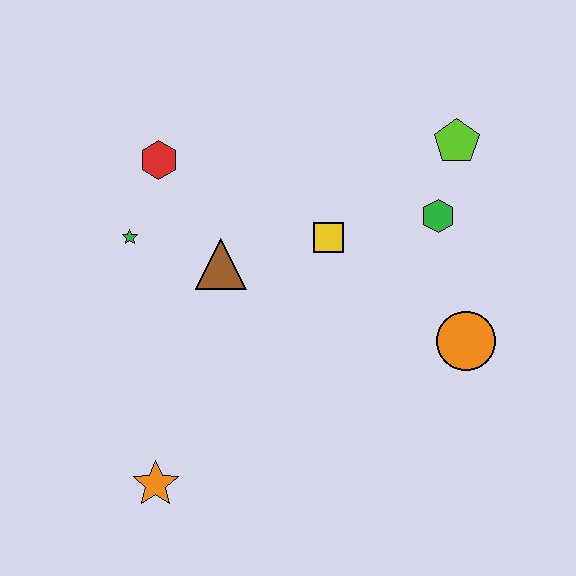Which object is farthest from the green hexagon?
The orange star is farthest from the green hexagon.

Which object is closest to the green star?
The red hexagon is closest to the green star.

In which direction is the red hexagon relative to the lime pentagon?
The red hexagon is to the left of the lime pentagon.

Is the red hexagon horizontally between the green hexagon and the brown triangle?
No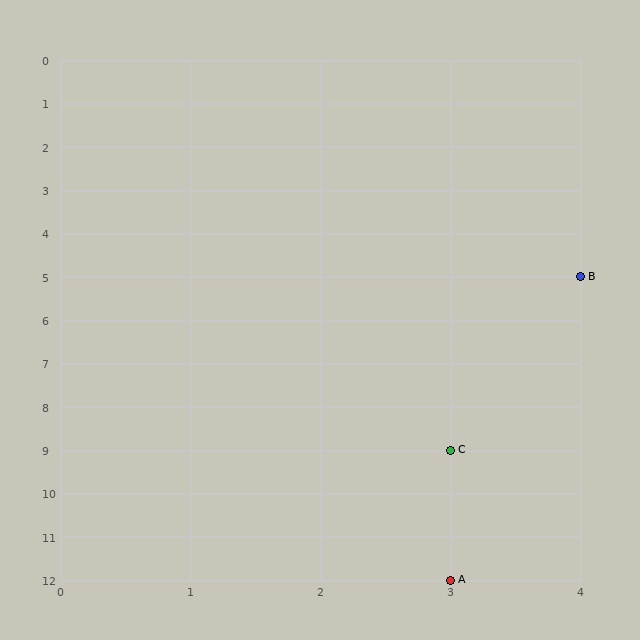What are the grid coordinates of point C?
Point C is at grid coordinates (3, 9).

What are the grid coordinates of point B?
Point B is at grid coordinates (4, 5).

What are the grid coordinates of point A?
Point A is at grid coordinates (3, 12).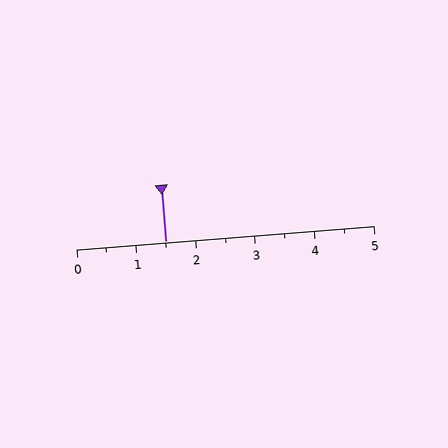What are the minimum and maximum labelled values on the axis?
The axis runs from 0 to 5.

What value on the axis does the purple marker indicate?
The marker indicates approximately 1.5.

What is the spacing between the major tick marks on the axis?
The major ticks are spaced 1 apart.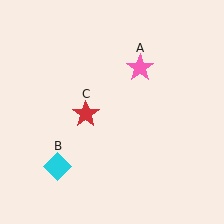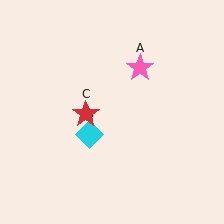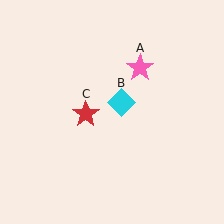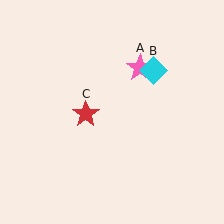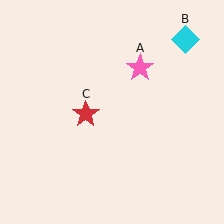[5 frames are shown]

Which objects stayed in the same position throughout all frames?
Pink star (object A) and red star (object C) remained stationary.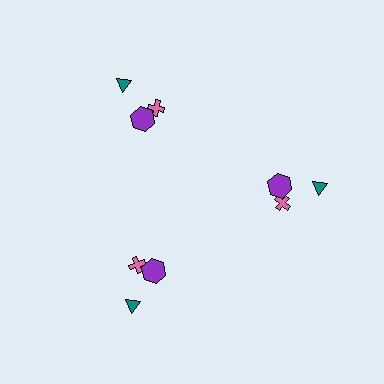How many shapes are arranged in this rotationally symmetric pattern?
There are 9 shapes, arranged in 3 groups of 3.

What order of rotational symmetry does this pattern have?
This pattern has 3-fold rotational symmetry.